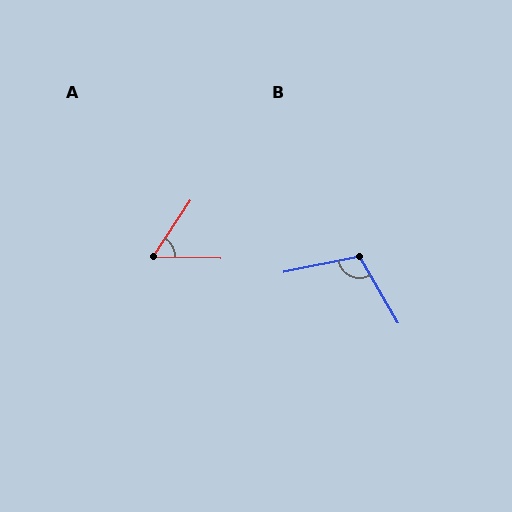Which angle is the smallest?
A, at approximately 57 degrees.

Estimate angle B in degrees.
Approximately 108 degrees.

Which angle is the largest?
B, at approximately 108 degrees.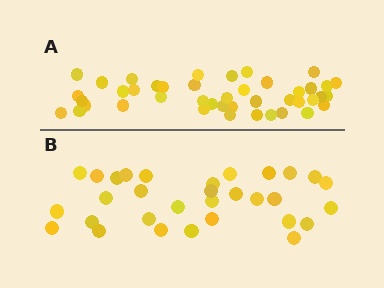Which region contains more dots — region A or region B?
Region A (the top region) has more dots.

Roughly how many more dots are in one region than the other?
Region A has roughly 12 or so more dots than region B.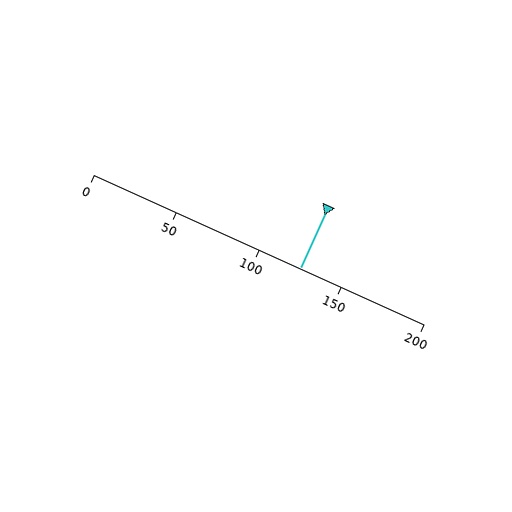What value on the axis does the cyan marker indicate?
The marker indicates approximately 125.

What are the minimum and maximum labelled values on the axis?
The axis runs from 0 to 200.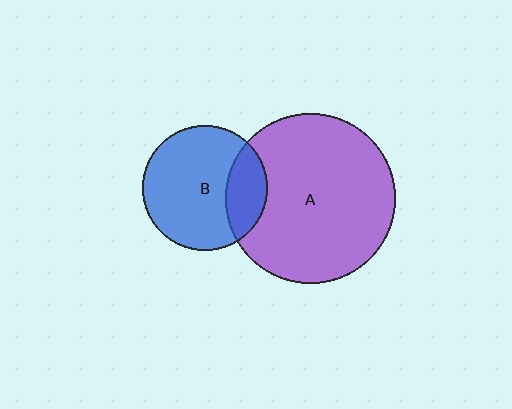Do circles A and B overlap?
Yes.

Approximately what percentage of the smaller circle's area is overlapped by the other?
Approximately 25%.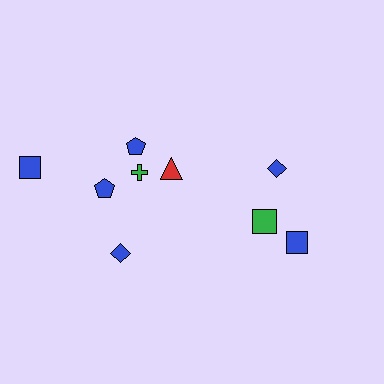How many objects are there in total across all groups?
There are 9 objects.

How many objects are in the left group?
There are 6 objects.